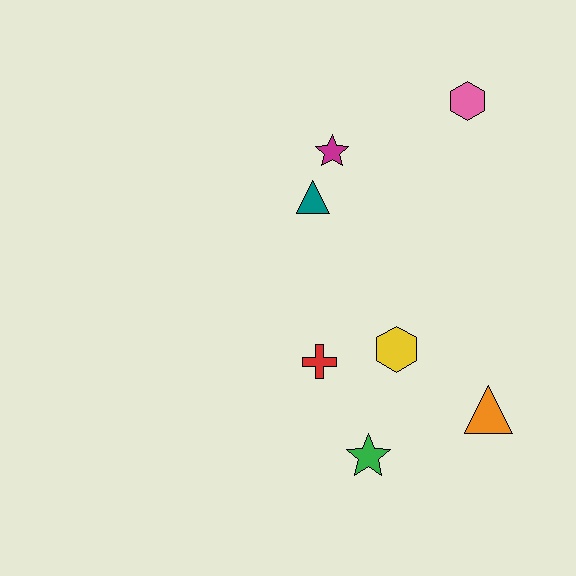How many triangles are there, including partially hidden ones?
There are 2 triangles.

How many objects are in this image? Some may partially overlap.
There are 7 objects.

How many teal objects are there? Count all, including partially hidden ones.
There is 1 teal object.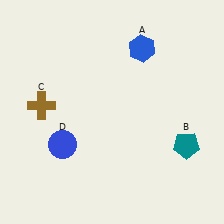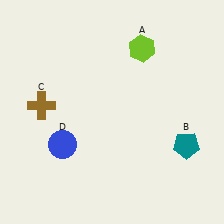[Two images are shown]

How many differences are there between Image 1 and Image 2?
There is 1 difference between the two images.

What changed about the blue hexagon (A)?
In Image 1, A is blue. In Image 2, it changed to lime.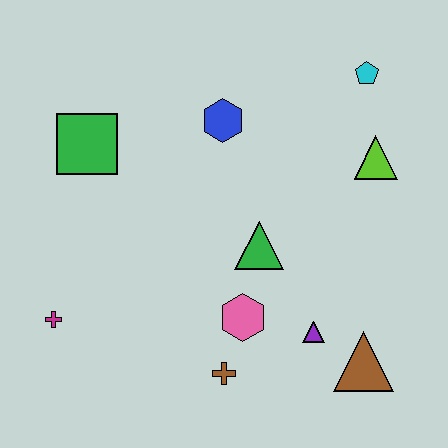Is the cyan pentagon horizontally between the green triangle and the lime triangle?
Yes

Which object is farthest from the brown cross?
The cyan pentagon is farthest from the brown cross.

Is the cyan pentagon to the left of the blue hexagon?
No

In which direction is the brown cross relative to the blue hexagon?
The brown cross is below the blue hexagon.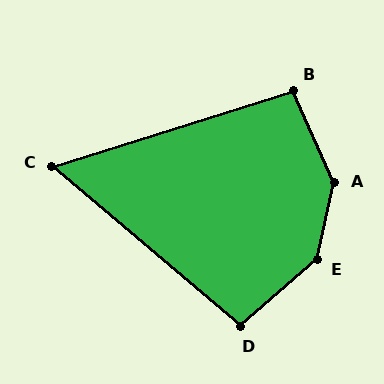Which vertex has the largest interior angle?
A, at approximately 143 degrees.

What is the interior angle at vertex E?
Approximately 143 degrees (obtuse).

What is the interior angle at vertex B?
Approximately 97 degrees (obtuse).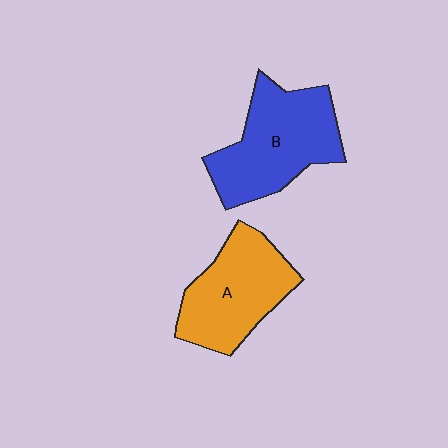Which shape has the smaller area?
Shape A (orange).